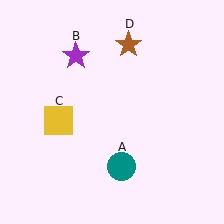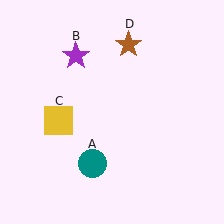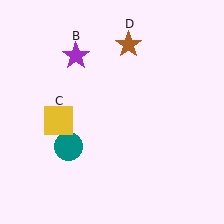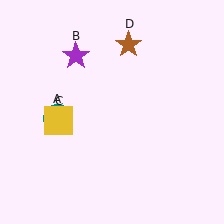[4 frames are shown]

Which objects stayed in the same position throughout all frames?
Purple star (object B) and yellow square (object C) and brown star (object D) remained stationary.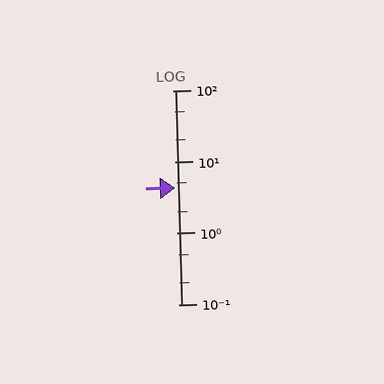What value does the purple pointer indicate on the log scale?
The pointer indicates approximately 4.3.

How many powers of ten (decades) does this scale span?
The scale spans 3 decades, from 0.1 to 100.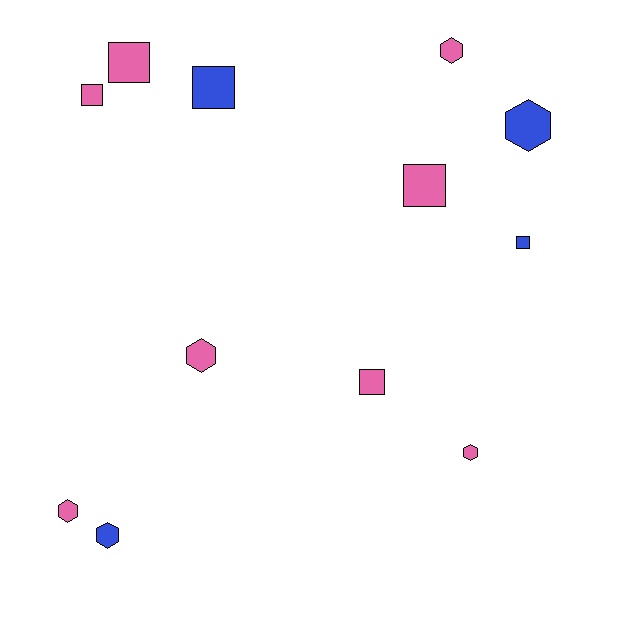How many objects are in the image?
There are 12 objects.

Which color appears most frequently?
Pink, with 8 objects.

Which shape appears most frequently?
Square, with 6 objects.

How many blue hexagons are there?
There are 2 blue hexagons.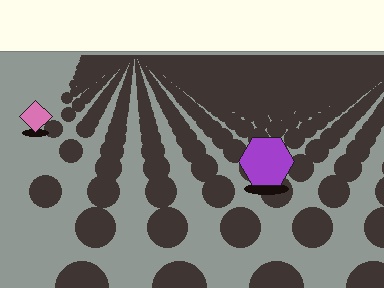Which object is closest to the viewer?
The purple hexagon is closest. The texture marks near it are larger and more spread out.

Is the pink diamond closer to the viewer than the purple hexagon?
No. The purple hexagon is closer — you can tell from the texture gradient: the ground texture is coarser near it.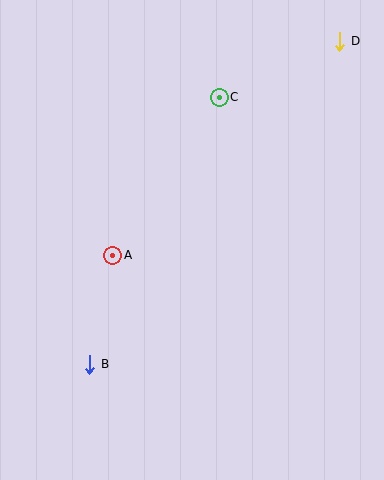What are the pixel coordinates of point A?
Point A is at (113, 255).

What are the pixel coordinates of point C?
Point C is at (219, 97).